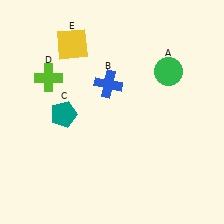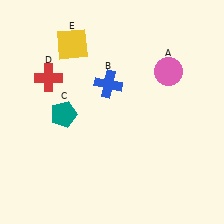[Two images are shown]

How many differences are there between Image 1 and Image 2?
There are 2 differences between the two images.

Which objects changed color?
A changed from green to pink. D changed from lime to red.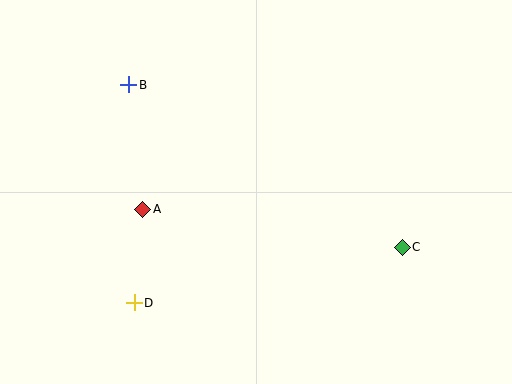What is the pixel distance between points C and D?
The distance between C and D is 274 pixels.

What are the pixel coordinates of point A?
Point A is at (143, 209).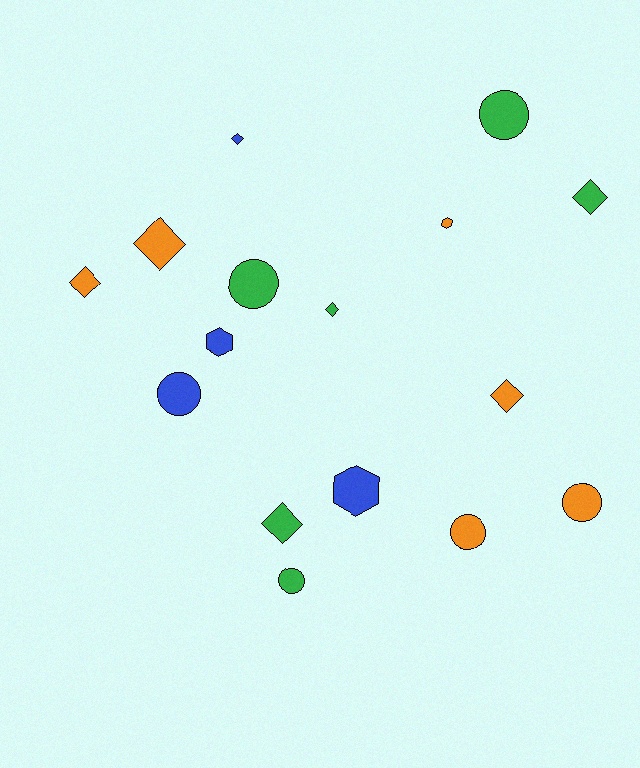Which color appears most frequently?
Orange, with 6 objects.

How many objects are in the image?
There are 16 objects.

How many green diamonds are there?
There are 3 green diamonds.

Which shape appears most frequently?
Diamond, with 7 objects.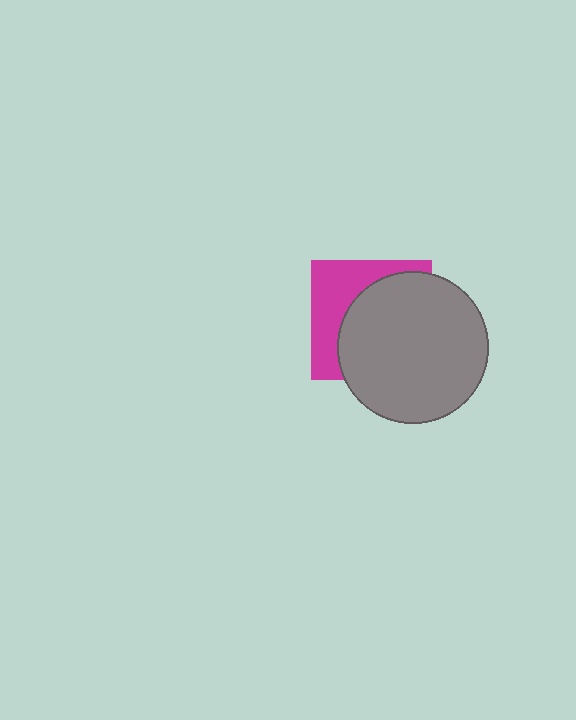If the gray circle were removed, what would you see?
You would see the complete magenta square.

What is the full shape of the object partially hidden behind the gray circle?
The partially hidden object is a magenta square.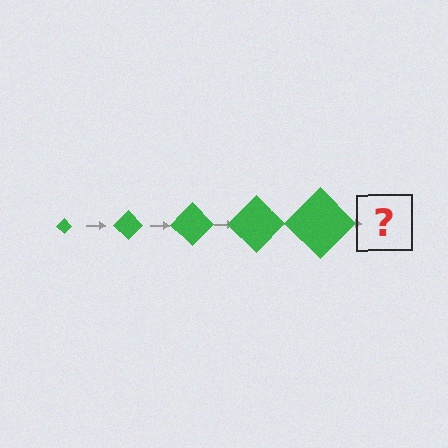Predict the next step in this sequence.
The next step is a green diamond, larger than the previous one.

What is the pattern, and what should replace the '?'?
The pattern is that the diamond gets progressively larger each step. The '?' should be a green diamond, larger than the previous one.